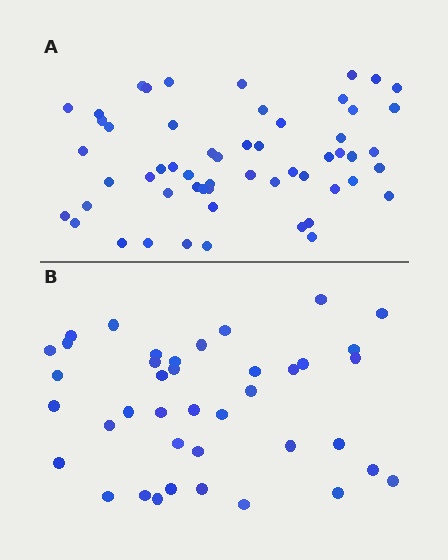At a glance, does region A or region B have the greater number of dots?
Region A (the top region) has more dots.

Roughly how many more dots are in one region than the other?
Region A has approximately 15 more dots than region B.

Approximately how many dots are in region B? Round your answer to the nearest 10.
About 40 dots.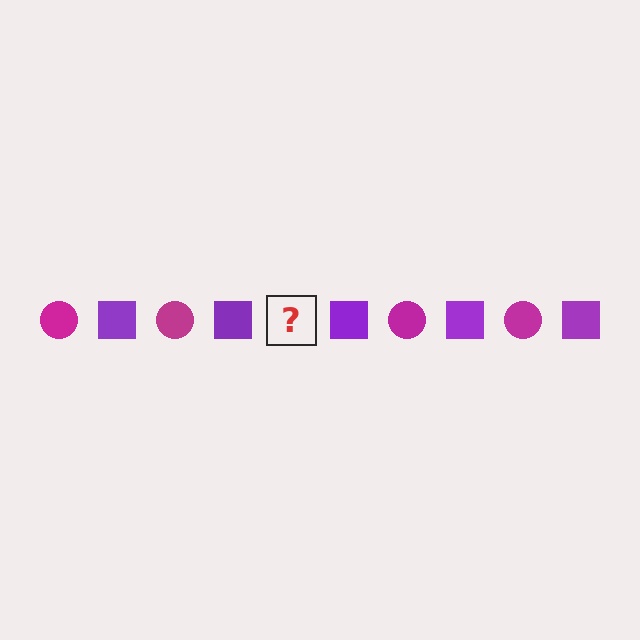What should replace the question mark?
The question mark should be replaced with a magenta circle.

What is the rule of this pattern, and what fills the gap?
The rule is that the pattern alternates between magenta circle and purple square. The gap should be filled with a magenta circle.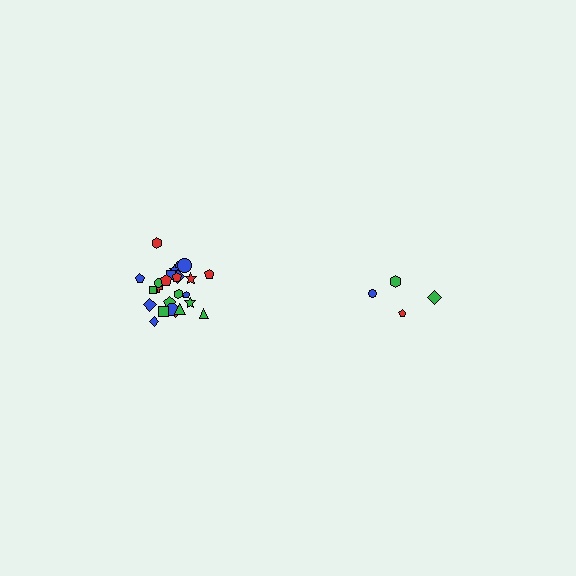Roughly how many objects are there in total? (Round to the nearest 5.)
Roughly 30 objects in total.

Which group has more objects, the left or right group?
The left group.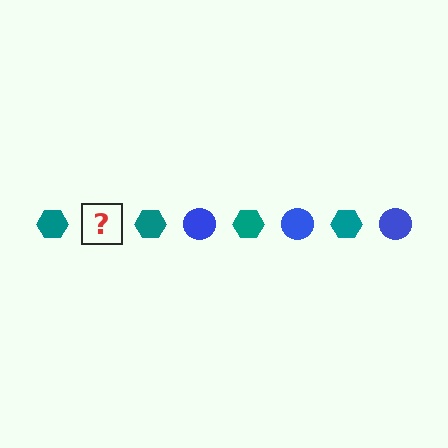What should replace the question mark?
The question mark should be replaced with a blue circle.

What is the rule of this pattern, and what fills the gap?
The rule is that the pattern alternates between teal hexagon and blue circle. The gap should be filled with a blue circle.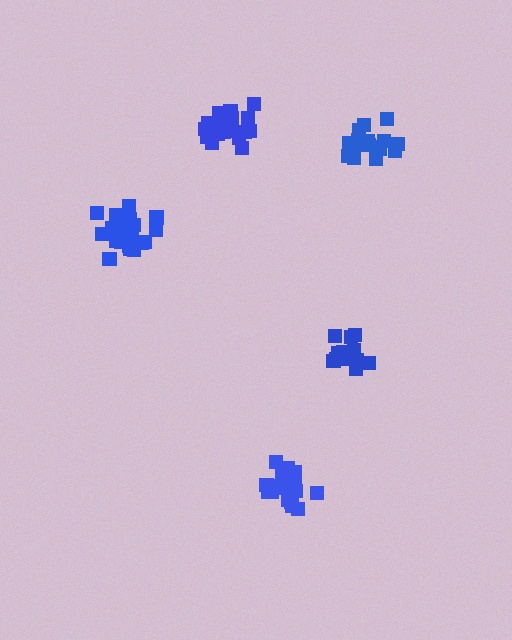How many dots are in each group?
Group 1: 17 dots, Group 2: 19 dots, Group 3: 17 dots, Group 4: 21 dots, Group 5: 20 dots (94 total).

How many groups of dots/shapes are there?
There are 5 groups.